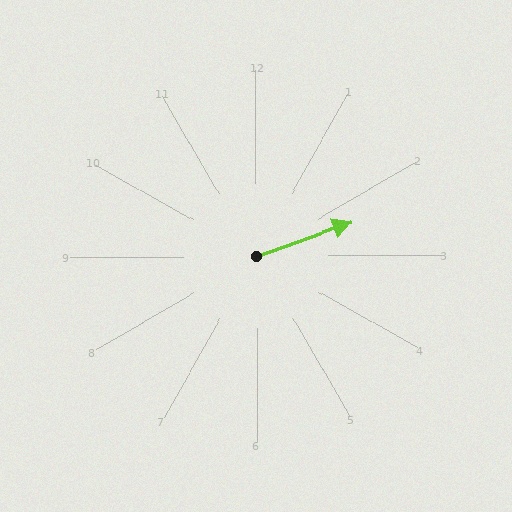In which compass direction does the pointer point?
East.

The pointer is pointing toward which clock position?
Roughly 2 o'clock.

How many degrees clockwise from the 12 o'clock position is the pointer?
Approximately 71 degrees.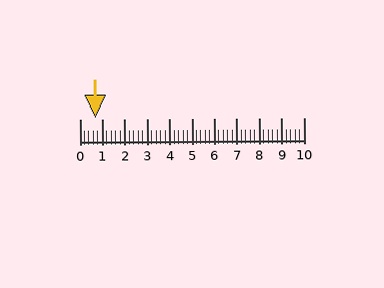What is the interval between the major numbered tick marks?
The major tick marks are spaced 1 units apart.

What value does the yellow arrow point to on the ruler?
The yellow arrow points to approximately 0.7.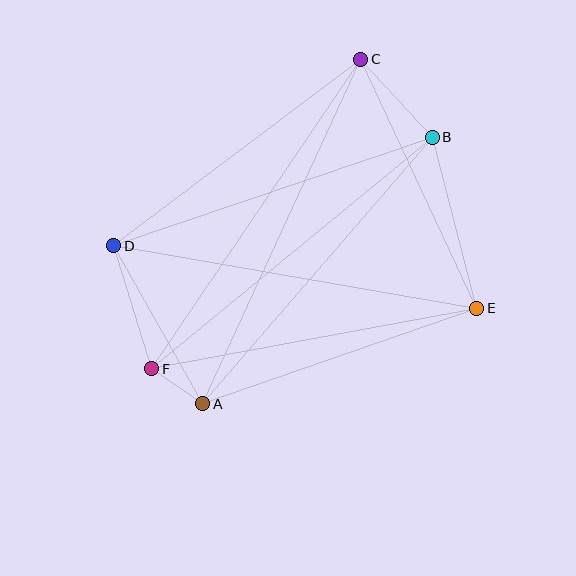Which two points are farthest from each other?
Points A and C are farthest from each other.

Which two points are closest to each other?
Points A and F are closest to each other.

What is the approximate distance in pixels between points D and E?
The distance between D and E is approximately 368 pixels.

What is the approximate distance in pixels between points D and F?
The distance between D and F is approximately 129 pixels.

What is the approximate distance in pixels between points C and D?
The distance between C and D is approximately 310 pixels.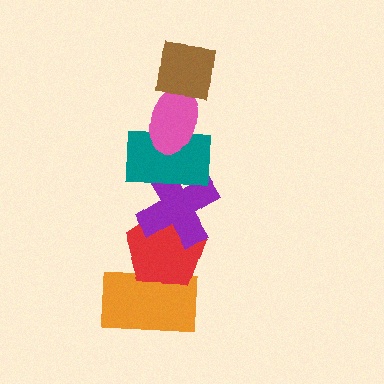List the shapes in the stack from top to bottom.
From top to bottom: the brown square, the pink ellipse, the teal rectangle, the purple cross, the red pentagon, the orange rectangle.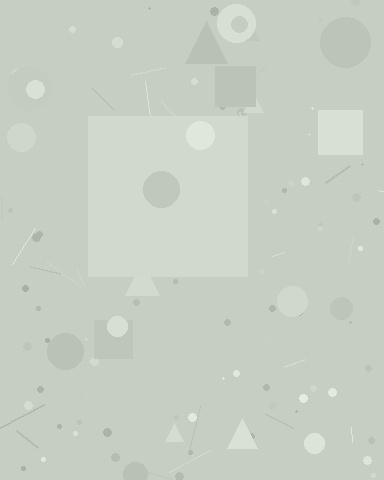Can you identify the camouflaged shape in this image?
The camouflaged shape is a square.